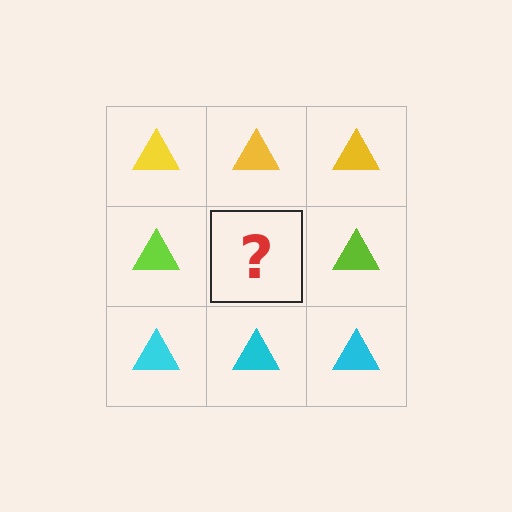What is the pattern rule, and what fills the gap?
The rule is that each row has a consistent color. The gap should be filled with a lime triangle.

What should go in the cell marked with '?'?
The missing cell should contain a lime triangle.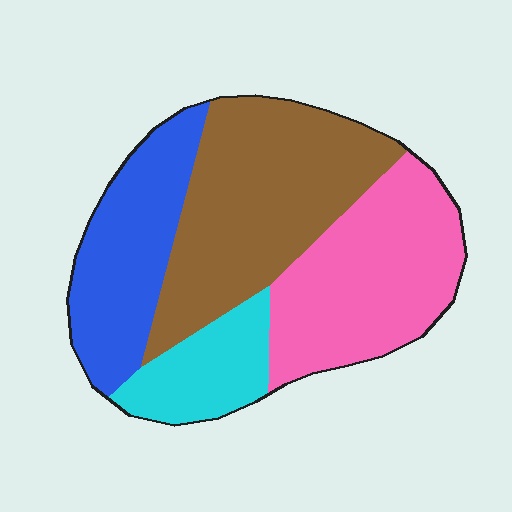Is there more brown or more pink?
Brown.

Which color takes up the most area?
Brown, at roughly 35%.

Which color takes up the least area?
Cyan, at roughly 15%.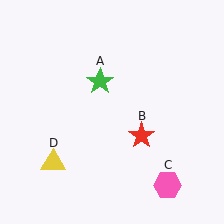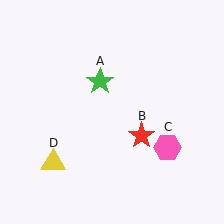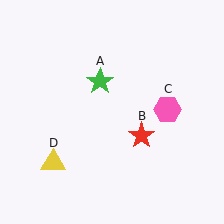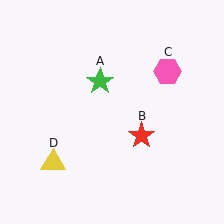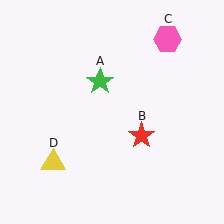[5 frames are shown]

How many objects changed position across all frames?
1 object changed position: pink hexagon (object C).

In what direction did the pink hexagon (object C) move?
The pink hexagon (object C) moved up.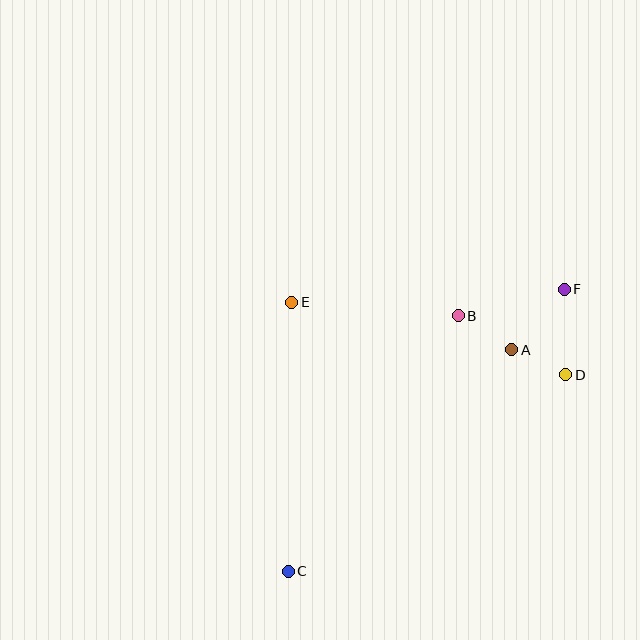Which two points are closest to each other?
Points A and D are closest to each other.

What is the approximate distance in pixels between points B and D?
The distance between B and D is approximately 123 pixels.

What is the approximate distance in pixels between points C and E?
The distance between C and E is approximately 269 pixels.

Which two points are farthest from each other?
Points C and F are farthest from each other.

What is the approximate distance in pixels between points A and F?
The distance between A and F is approximately 80 pixels.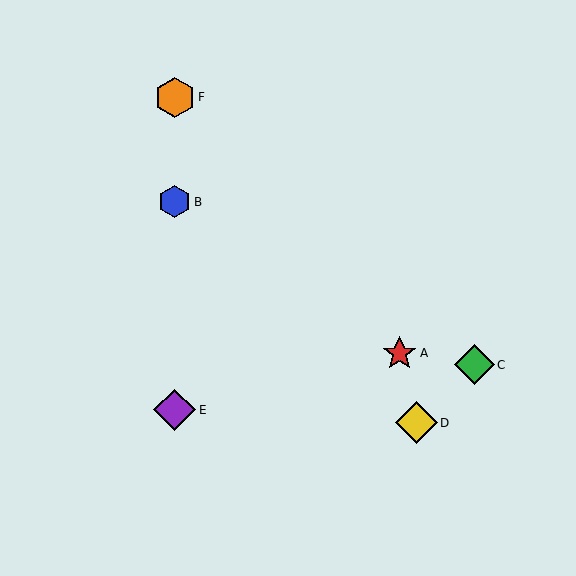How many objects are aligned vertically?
3 objects (B, E, F) are aligned vertically.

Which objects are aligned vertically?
Objects B, E, F are aligned vertically.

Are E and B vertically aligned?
Yes, both are at x≈175.